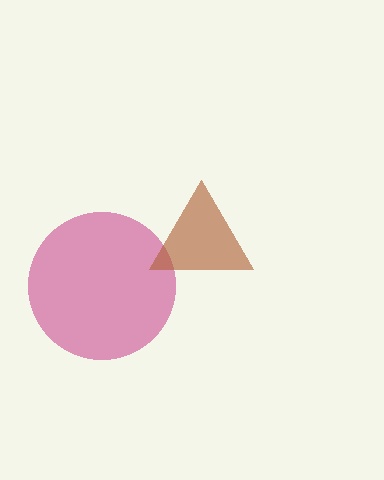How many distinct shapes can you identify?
There are 2 distinct shapes: a magenta circle, a brown triangle.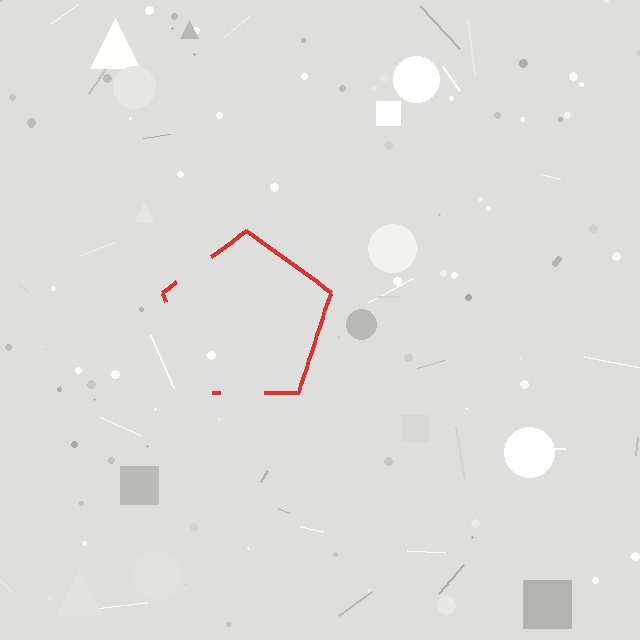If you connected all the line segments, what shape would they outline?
They would outline a pentagon.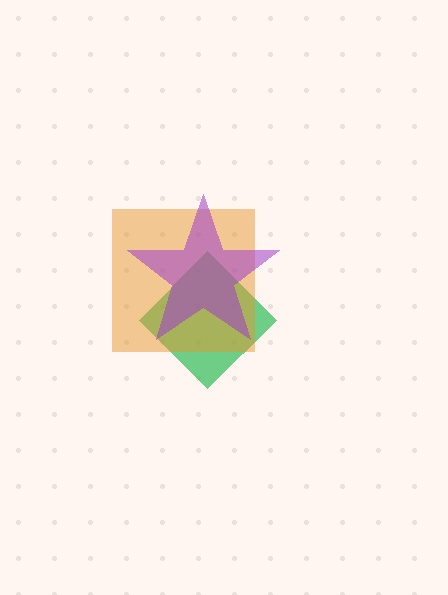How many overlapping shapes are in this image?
There are 3 overlapping shapes in the image.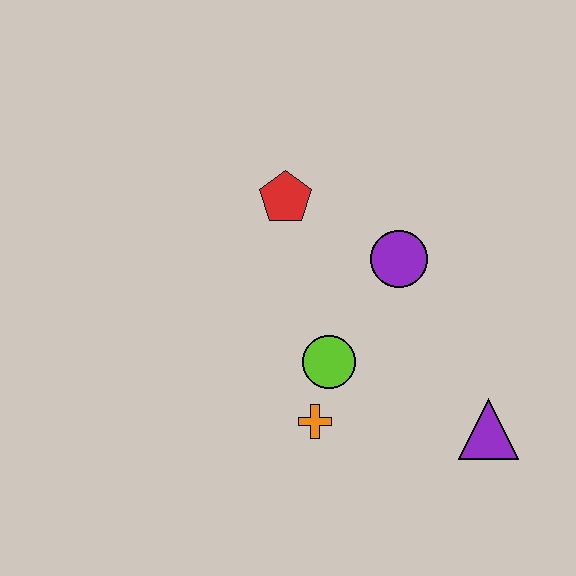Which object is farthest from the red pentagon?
The purple triangle is farthest from the red pentagon.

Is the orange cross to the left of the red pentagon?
No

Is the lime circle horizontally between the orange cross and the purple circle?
Yes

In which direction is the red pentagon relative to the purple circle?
The red pentagon is to the left of the purple circle.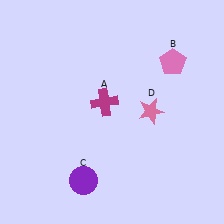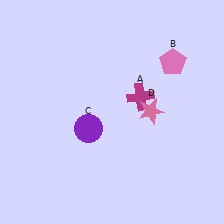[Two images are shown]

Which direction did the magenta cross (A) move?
The magenta cross (A) moved right.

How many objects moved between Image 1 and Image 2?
2 objects moved between the two images.